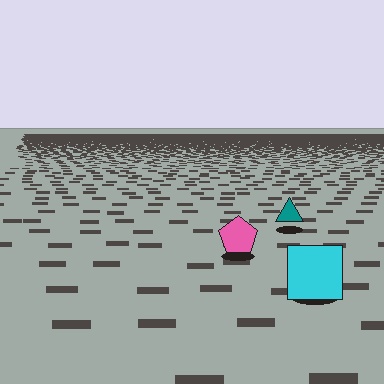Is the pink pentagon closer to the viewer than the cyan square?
No. The cyan square is closer — you can tell from the texture gradient: the ground texture is coarser near it.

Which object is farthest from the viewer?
The teal triangle is farthest from the viewer. It appears smaller and the ground texture around it is denser.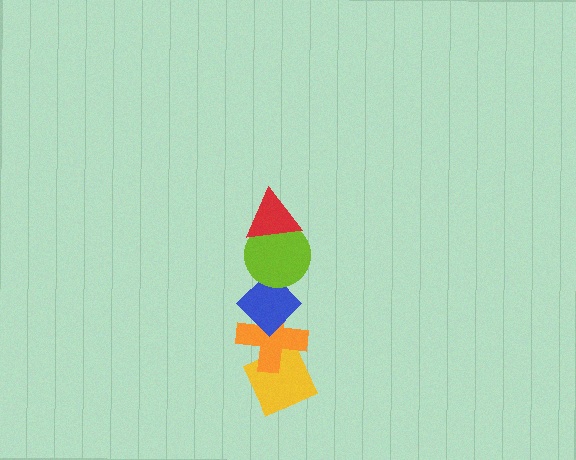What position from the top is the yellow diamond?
The yellow diamond is 5th from the top.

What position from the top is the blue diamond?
The blue diamond is 3rd from the top.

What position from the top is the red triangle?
The red triangle is 1st from the top.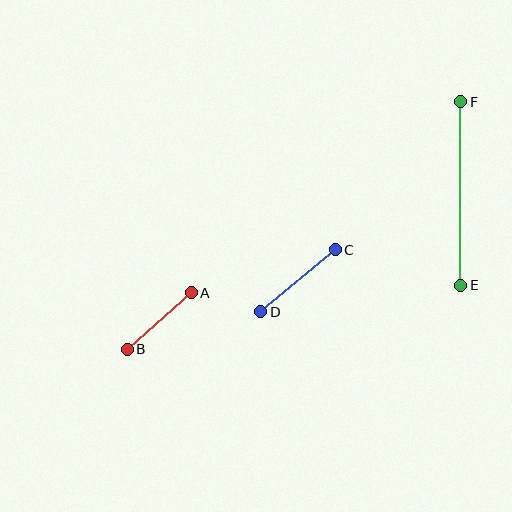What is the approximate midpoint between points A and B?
The midpoint is at approximately (159, 321) pixels.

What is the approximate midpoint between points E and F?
The midpoint is at approximately (461, 194) pixels.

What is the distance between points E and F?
The distance is approximately 183 pixels.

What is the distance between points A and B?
The distance is approximately 85 pixels.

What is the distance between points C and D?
The distance is approximately 97 pixels.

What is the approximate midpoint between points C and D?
The midpoint is at approximately (298, 281) pixels.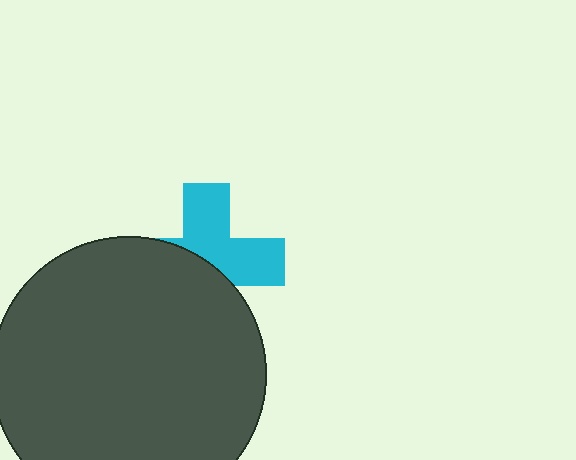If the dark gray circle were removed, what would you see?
You would see the complete cyan cross.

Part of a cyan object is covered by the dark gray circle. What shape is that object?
It is a cross.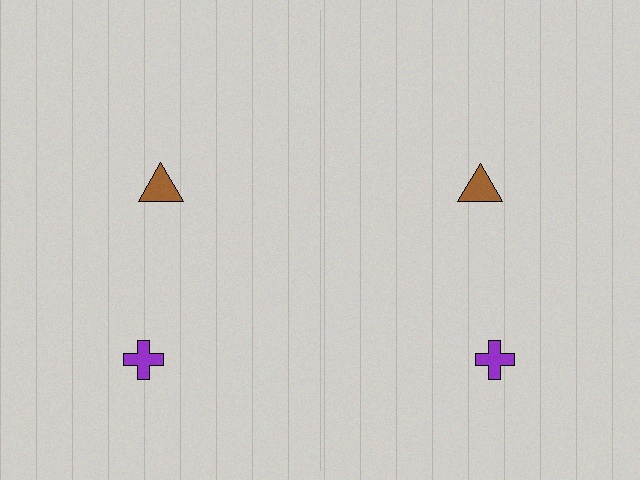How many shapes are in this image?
There are 4 shapes in this image.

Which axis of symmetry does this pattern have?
The pattern has a vertical axis of symmetry running through the center of the image.